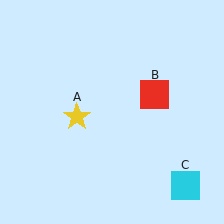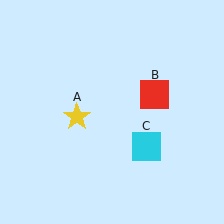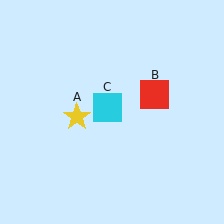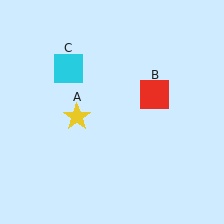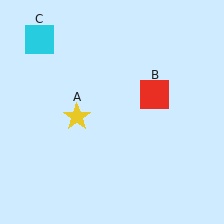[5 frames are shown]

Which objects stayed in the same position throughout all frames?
Yellow star (object A) and red square (object B) remained stationary.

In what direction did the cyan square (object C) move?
The cyan square (object C) moved up and to the left.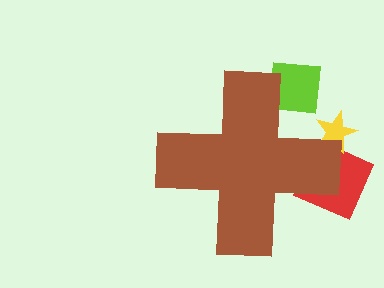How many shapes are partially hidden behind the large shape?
3 shapes are partially hidden.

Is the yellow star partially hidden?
Yes, the yellow star is partially hidden behind the brown cross.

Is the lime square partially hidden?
Yes, the lime square is partially hidden behind the brown cross.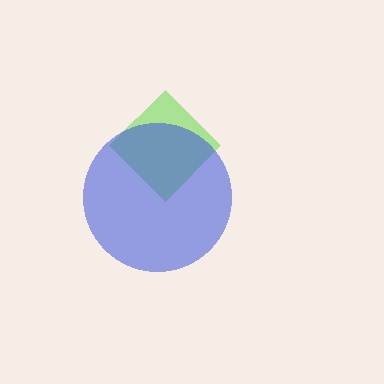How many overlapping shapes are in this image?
There are 2 overlapping shapes in the image.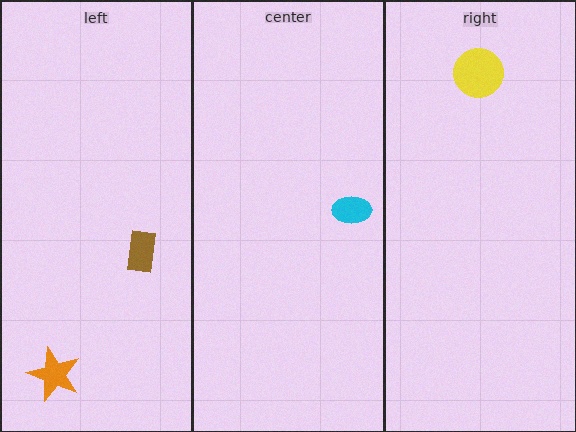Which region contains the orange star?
The left region.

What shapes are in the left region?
The orange star, the brown rectangle.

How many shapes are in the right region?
1.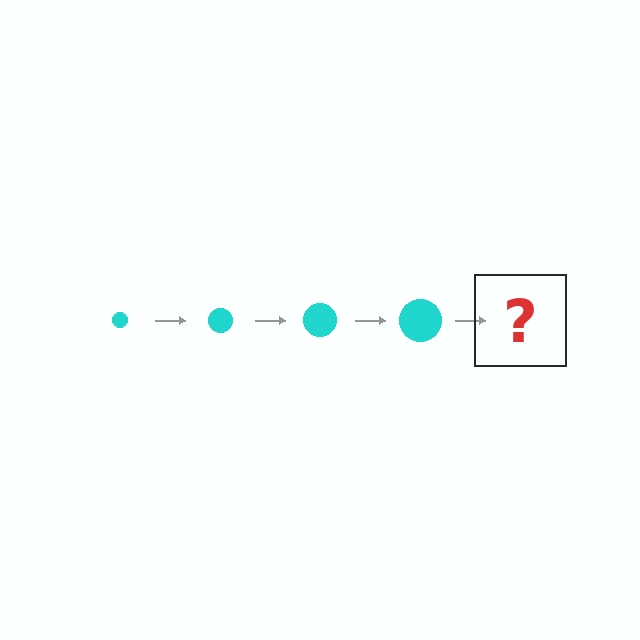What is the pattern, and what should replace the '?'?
The pattern is that the circle gets progressively larger each step. The '?' should be a cyan circle, larger than the previous one.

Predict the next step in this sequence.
The next step is a cyan circle, larger than the previous one.